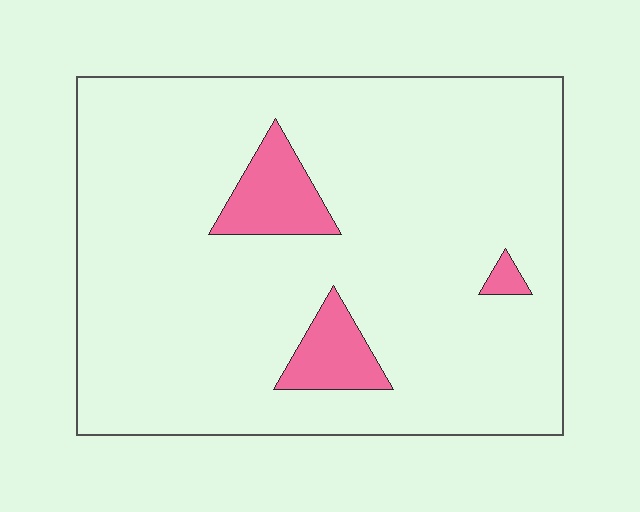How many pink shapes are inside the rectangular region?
3.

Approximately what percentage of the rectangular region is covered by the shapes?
Approximately 10%.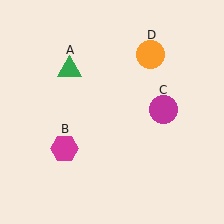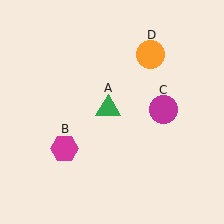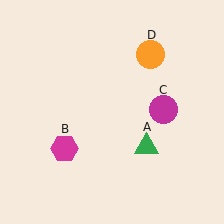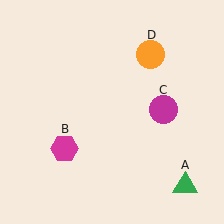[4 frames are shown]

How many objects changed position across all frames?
1 object changed position: green triangle (object A).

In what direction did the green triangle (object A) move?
The green triangle (object A) moved down and to the right.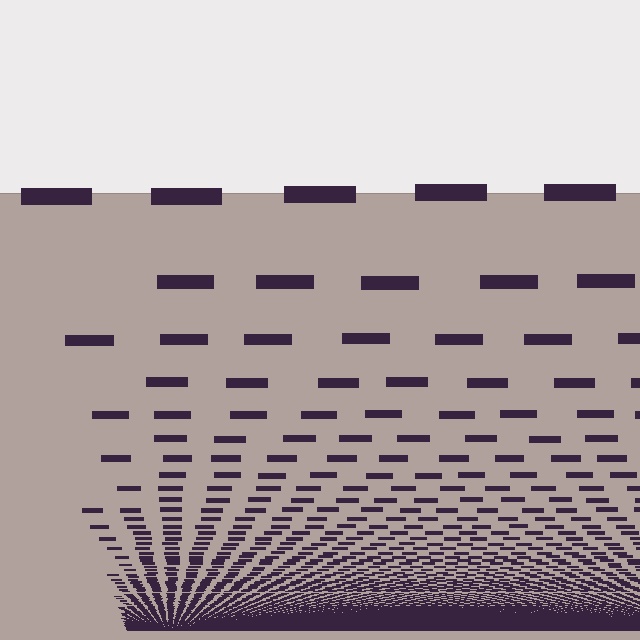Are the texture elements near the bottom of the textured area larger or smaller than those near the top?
Smaller. The gradient is inverted — elements near the bottom are smaller and denser.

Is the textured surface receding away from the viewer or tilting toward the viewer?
The surface appears to tilt toward the viewer. Texture elements get larger and sparser toward the top.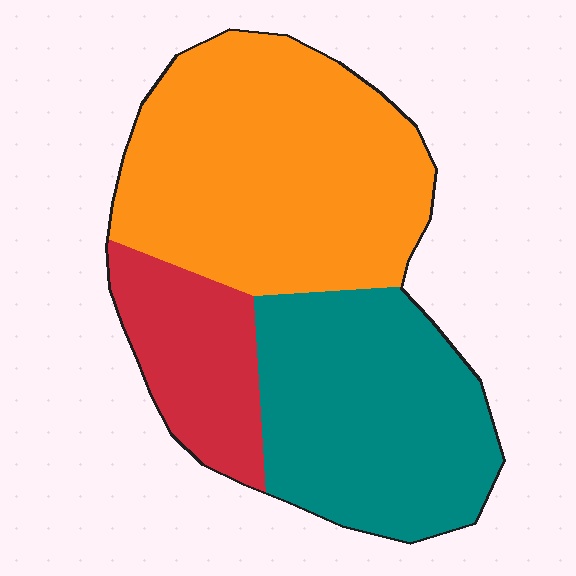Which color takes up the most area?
Orange, at roughly 45%.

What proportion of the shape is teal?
Teal takes up about three eighths (3/8) of the shape.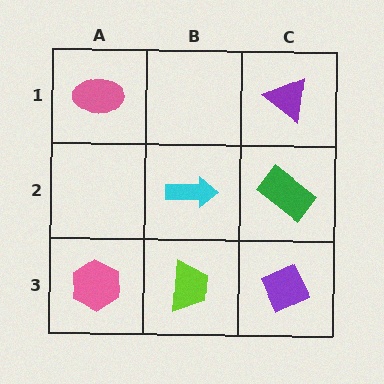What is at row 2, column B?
A cyan arrow.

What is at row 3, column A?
A pink hexagon.